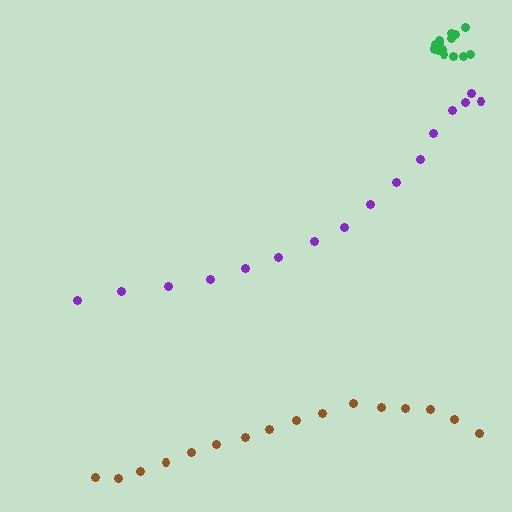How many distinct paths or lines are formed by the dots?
There are 3 distinct paths.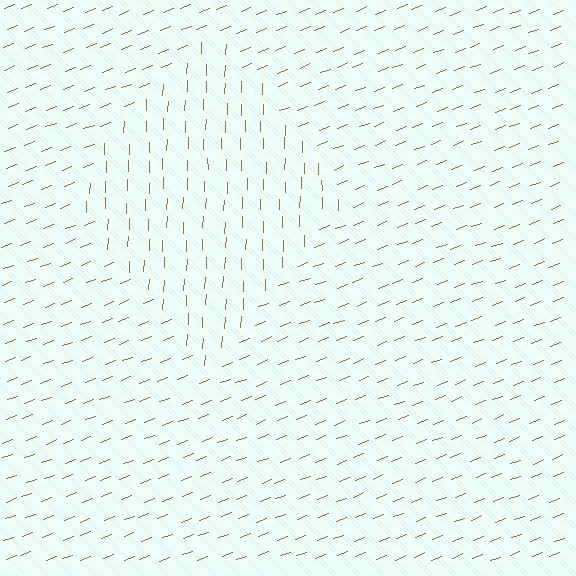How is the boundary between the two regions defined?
The boundary is defined purely by a change in line orientation (approximately 67 degrees difference). All lines are the same color and thickness.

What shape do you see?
I see a diamond.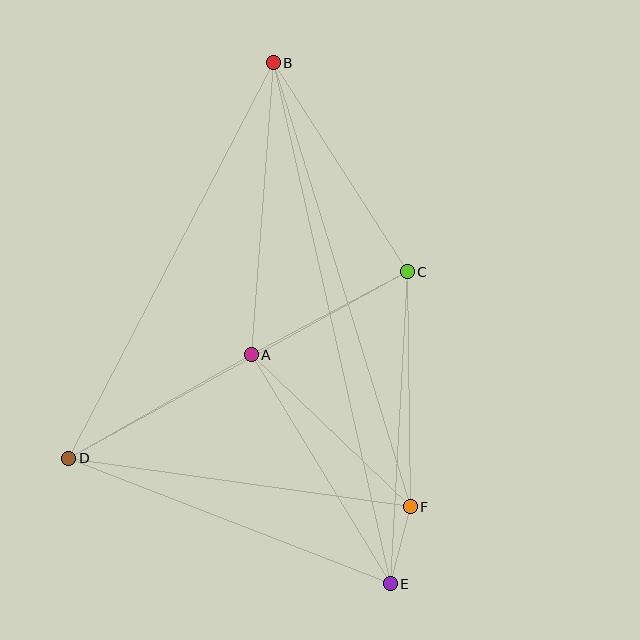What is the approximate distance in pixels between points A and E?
The distance between A and E is approximately 268 pixels.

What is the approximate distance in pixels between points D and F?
The distance between D and F is approximately 345 pixels.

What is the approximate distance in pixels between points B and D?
The distance between B and D is approximately 445 pixels.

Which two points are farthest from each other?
Points B and E are farthest from each other.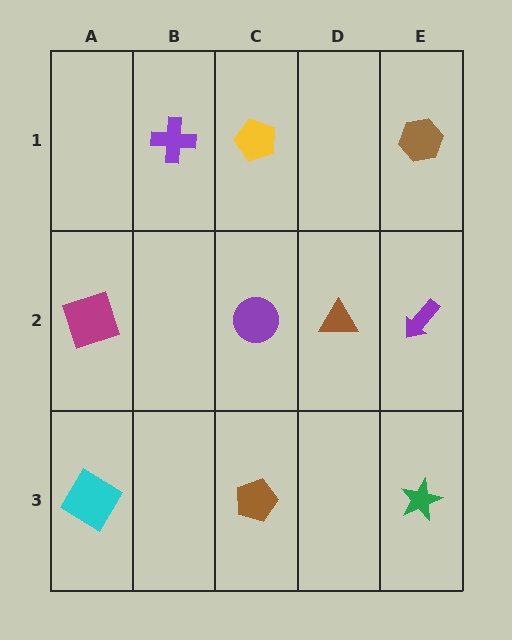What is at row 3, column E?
A green star.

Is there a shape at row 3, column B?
No, that cell is empty.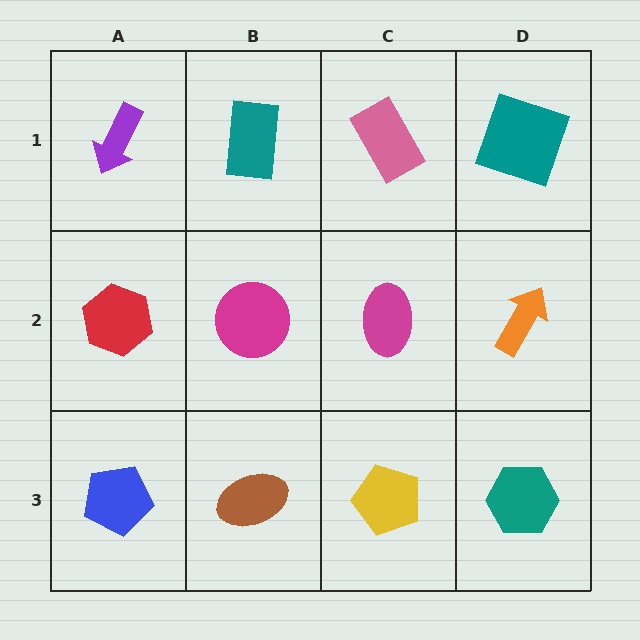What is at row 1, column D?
A teal square.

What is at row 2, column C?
A magenta ellipse.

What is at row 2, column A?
A red hexagon.